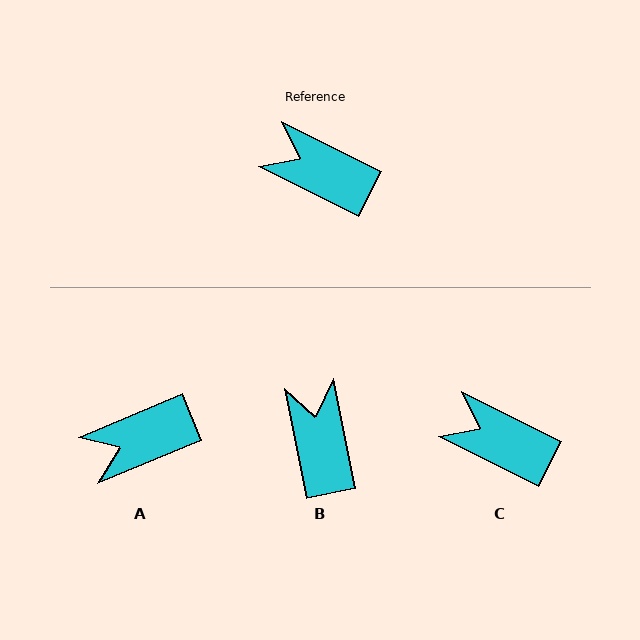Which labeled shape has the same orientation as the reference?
C.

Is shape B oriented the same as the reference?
No, it is off by about 52 degrees.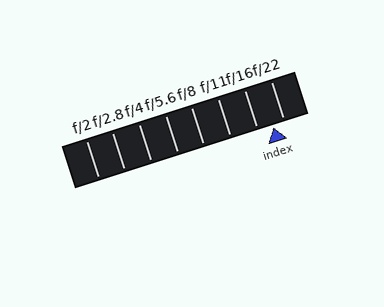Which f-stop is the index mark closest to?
The index mark is closest to f/22.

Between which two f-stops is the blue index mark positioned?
The index mark is between f/16 and f/22.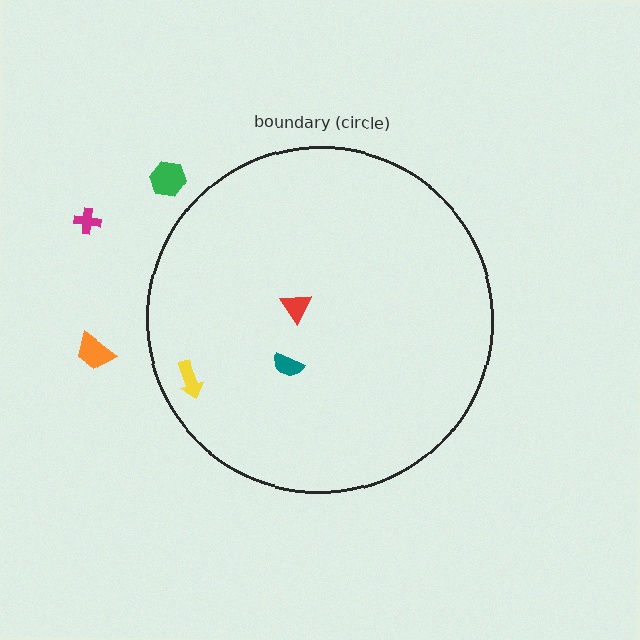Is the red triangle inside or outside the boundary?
Inside.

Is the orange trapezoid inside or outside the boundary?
Outside.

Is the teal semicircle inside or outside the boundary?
Inside.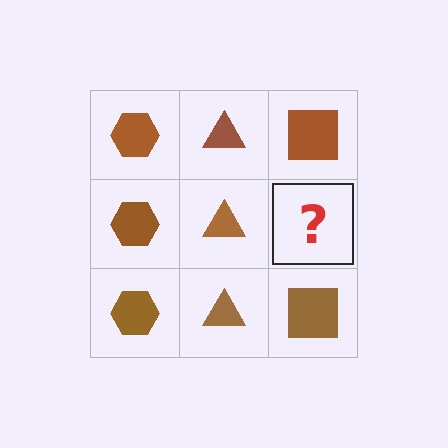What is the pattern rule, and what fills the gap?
The rule is that each column has a consistent shape. The gap should be filled with a brown square.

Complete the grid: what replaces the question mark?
The question mark should be replaced with a brown square.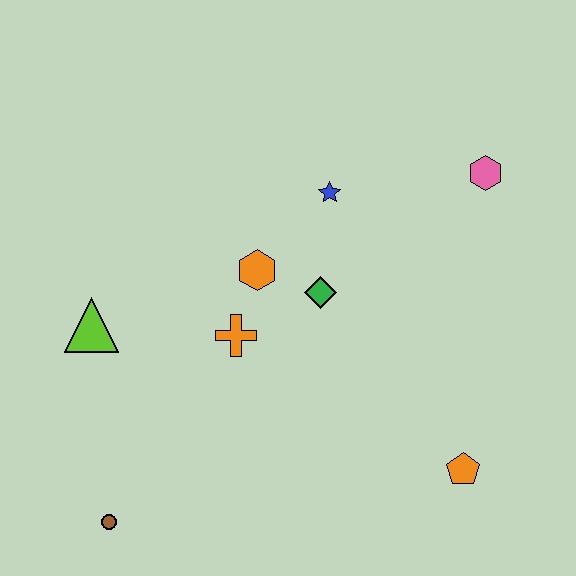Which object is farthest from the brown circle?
The pink hexagon is farthest from the brown circle.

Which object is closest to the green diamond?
The orange hexagon is closest to the green diamond.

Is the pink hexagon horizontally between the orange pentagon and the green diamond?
No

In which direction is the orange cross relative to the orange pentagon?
The orange cross is to the left of the orange pentagon.